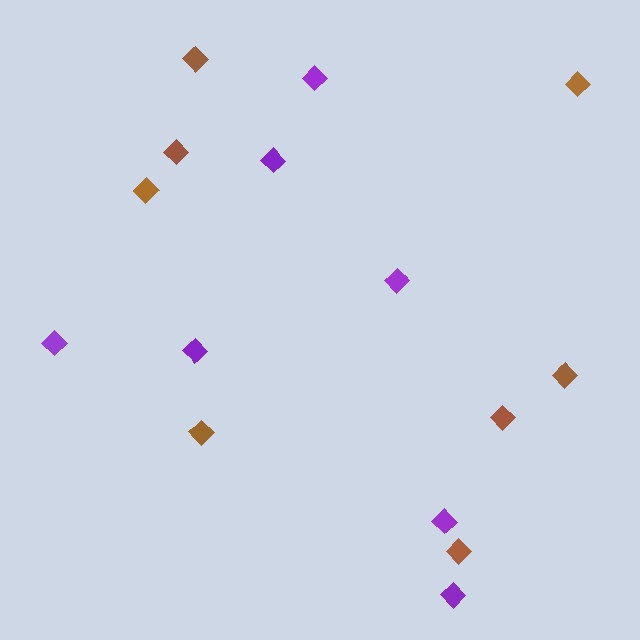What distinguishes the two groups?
There are 2 groups: one group of brown diamonds (8) and one group of purple diamonds (7).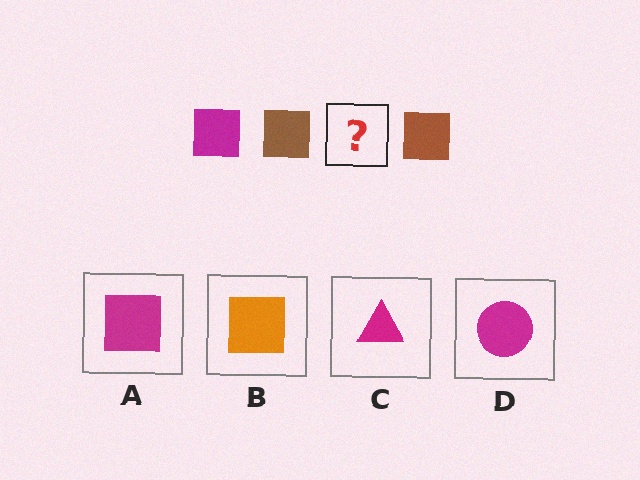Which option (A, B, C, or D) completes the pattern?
A.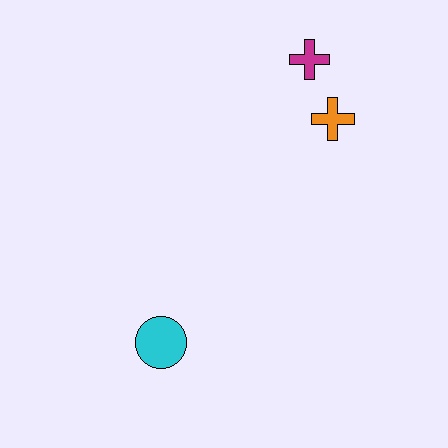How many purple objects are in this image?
There are no purple objects.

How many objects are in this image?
There are 3 objects.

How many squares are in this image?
There are no squares.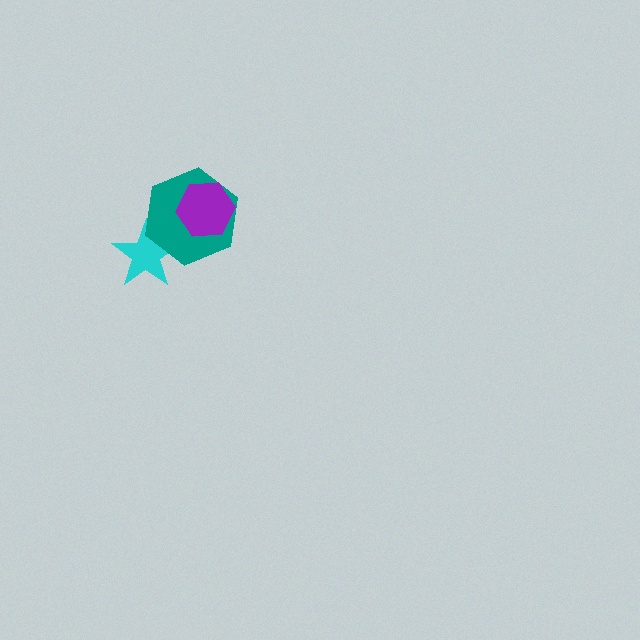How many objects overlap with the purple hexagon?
1 object overlaps with the purple hexagon.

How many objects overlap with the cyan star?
1 object overlaps with the cyan star.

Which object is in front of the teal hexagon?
The purple hexagon is in front of the teal hexagon.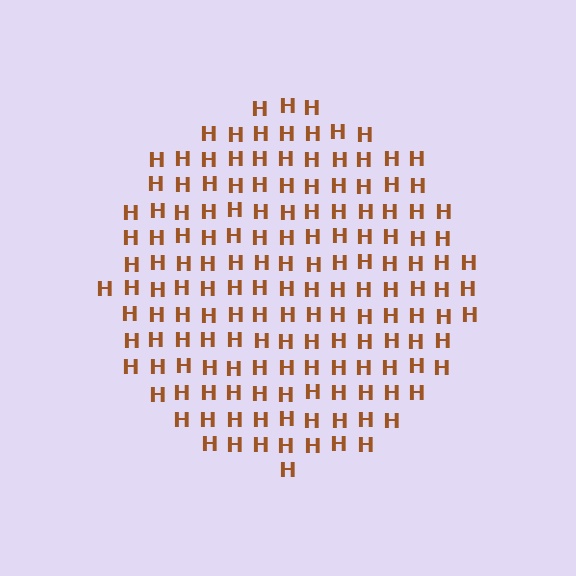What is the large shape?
The large shape is a circle.